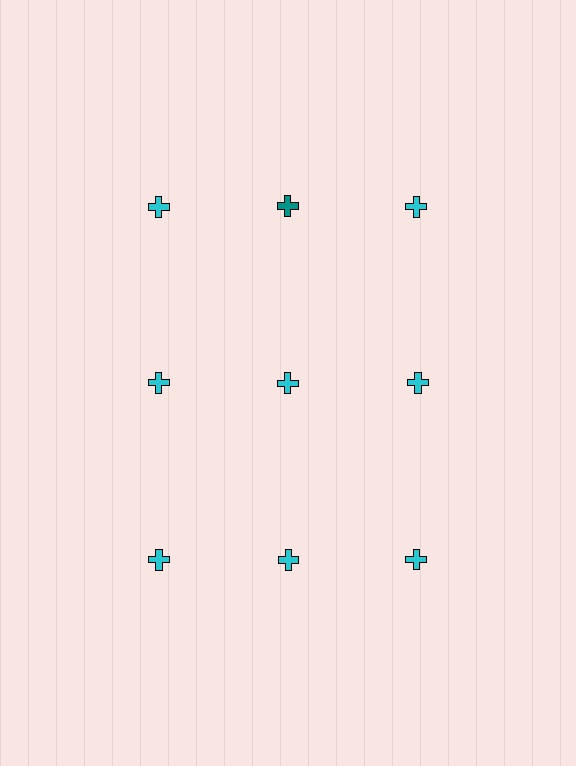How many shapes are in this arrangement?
There are 9 shapes arranged in a grid pattern.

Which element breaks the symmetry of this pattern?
The teal cross in the top row, second from left column breaks the symmetry. All other shapes are cyan crosses.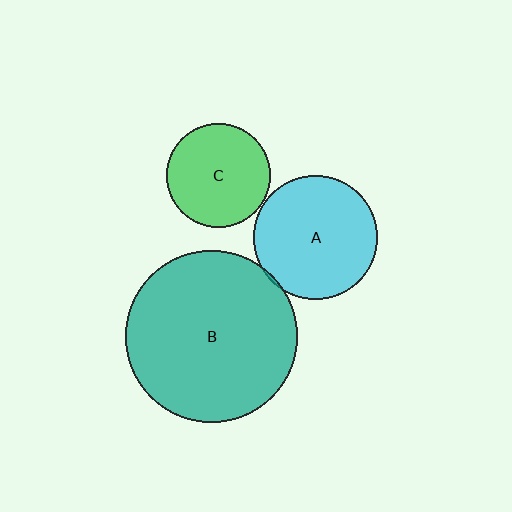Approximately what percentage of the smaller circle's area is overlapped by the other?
Approximately 5%.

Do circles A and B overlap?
Yes.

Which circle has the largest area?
Circle B (teal).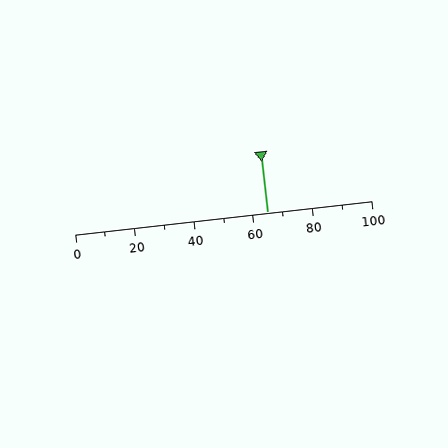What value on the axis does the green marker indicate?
The marker indicates approximately 65.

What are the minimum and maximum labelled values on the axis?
The axis runs from 0 to 100.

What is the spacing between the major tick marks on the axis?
The major ticks are spaced 20 apart.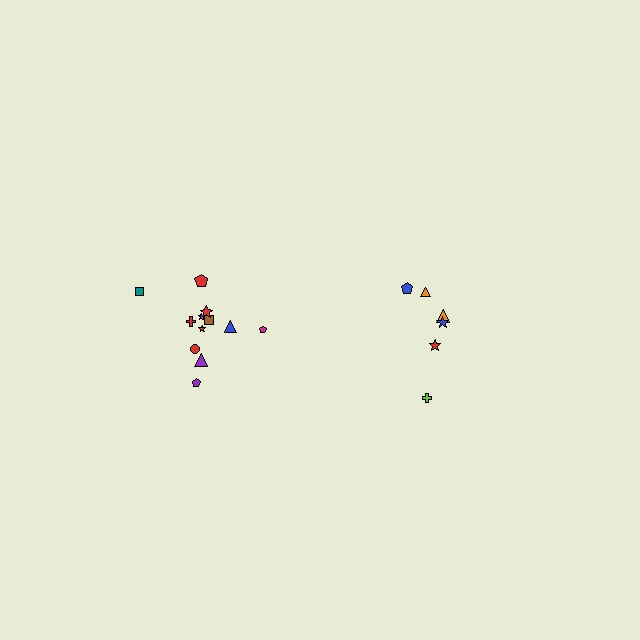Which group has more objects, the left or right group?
The left group.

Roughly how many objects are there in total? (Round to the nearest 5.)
Roughly 20 objects in total.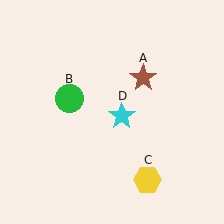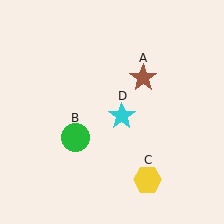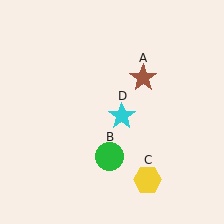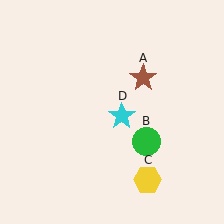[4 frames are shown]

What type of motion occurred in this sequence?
The green circle (object B) rotated counterclockwise around the center of the scene.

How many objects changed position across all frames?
1 object changed position: green circle (object B).